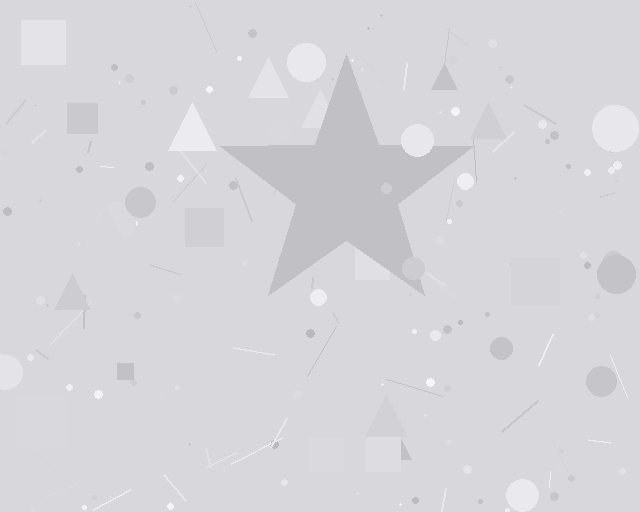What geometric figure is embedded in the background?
A star is embedded in the background.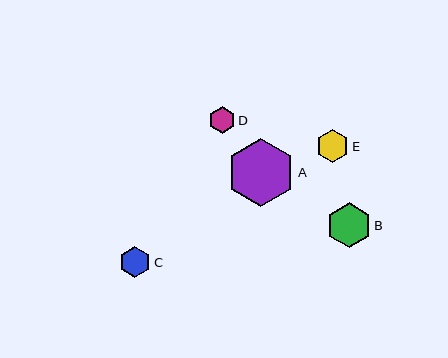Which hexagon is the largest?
Hexagon A is the largest with a size of approximately 68 pixels.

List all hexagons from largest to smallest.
From largest to smallest: A, B, E, C, D.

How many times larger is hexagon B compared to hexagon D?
Hexagon B is approximately 1.7 times the size of hexagon D.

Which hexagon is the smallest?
Hexagon D is the smallest with a size of approximately 27 pixels.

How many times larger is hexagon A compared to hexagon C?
Hexagon A is approximately 2.2 times the size of hexagon C.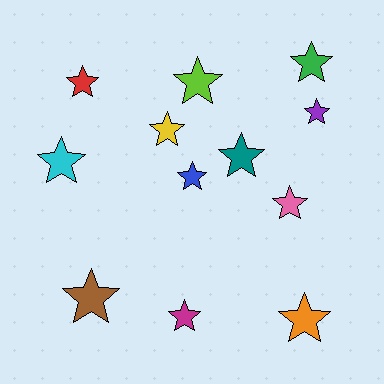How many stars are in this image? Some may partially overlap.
There are 12 stars.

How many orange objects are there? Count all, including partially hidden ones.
There is 1 orange object.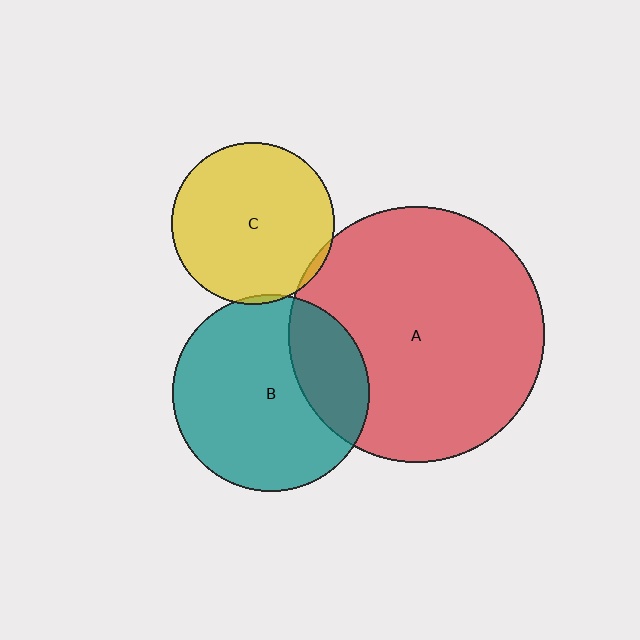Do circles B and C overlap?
Yes.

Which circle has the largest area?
Circle A (red).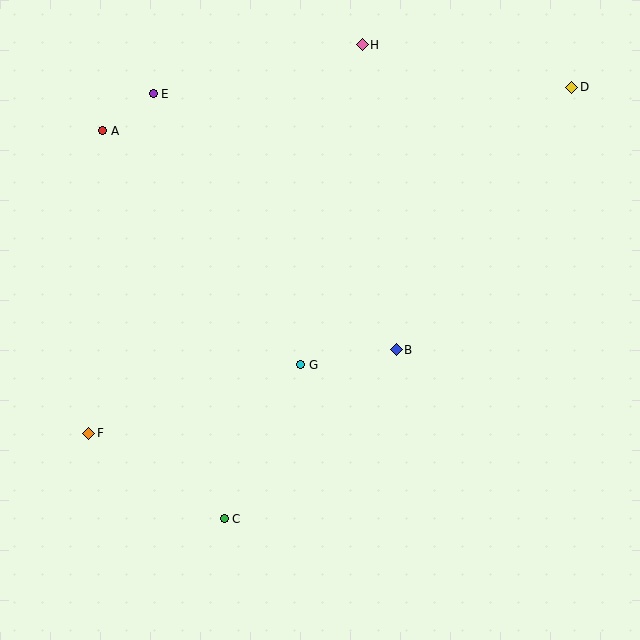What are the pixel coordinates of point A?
Point A is at (103, 131).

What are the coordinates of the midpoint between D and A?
The midpoint between D and A is at (337, 109).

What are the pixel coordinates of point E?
Point E is at (153, 94).